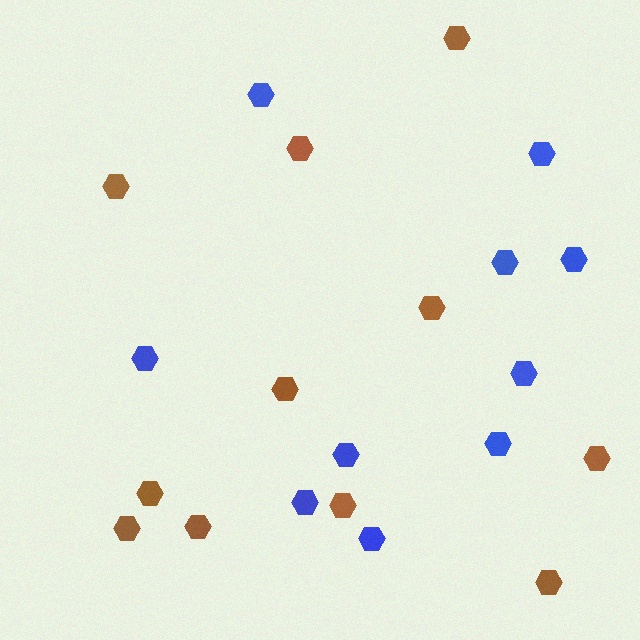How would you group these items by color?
There are 2 groups: one group of blue hexagons (10) and one group of brown hexagons (11).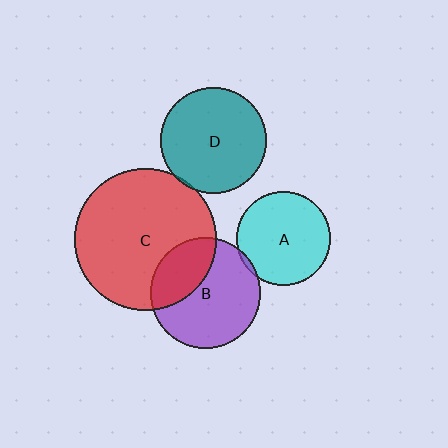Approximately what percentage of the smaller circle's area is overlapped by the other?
Approximately 5%.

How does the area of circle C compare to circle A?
Approximately 2.3 times.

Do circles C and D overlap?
Yes.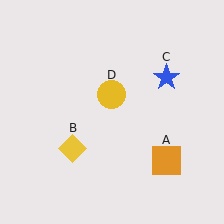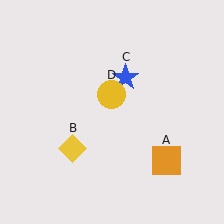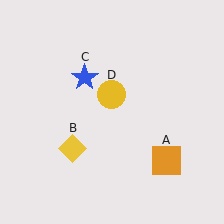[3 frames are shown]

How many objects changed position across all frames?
1 object changed position: blue star (object C).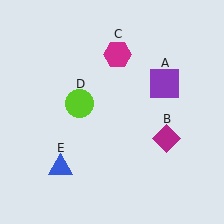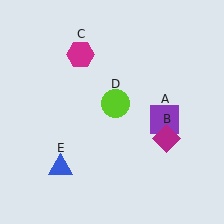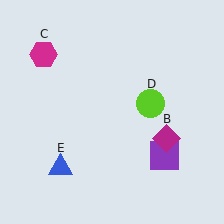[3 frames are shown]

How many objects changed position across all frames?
3 objects changed position: purple square (object A), magenta hexagon (object C), lime circle (object D).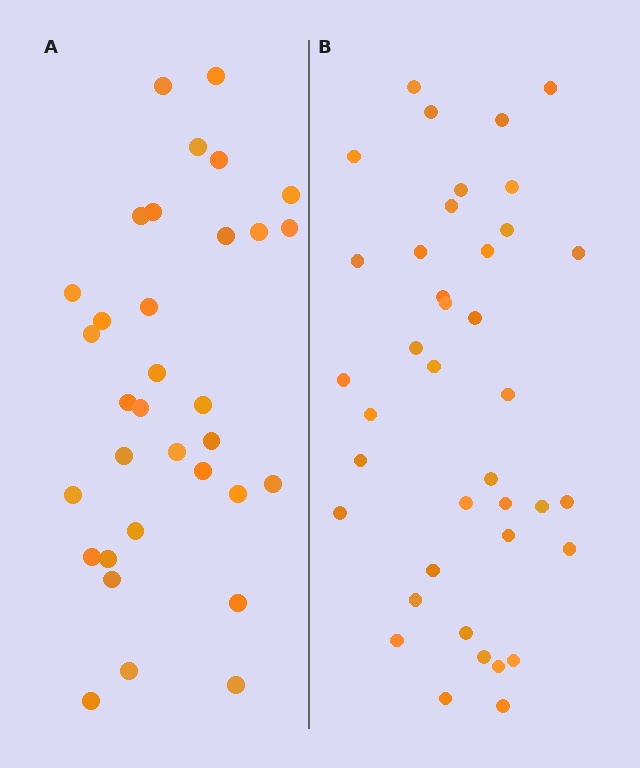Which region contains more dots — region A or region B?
Region B (the right region) has more dots.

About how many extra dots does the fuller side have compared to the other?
Region B has about 6 more dots than region A.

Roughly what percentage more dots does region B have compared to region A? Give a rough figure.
About 20% more.